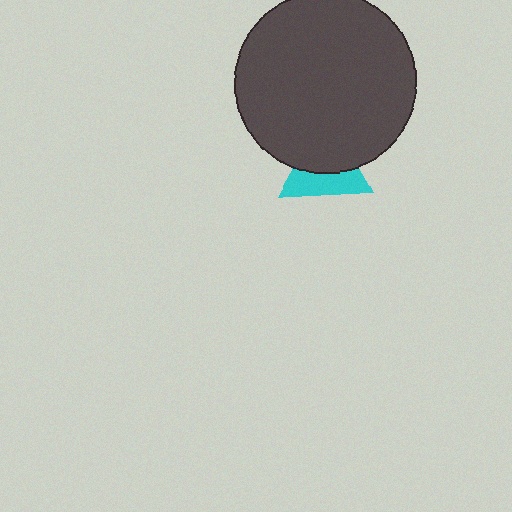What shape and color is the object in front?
The object in front is a dark gray circle.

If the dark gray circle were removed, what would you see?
You would see the complete cyan triangle.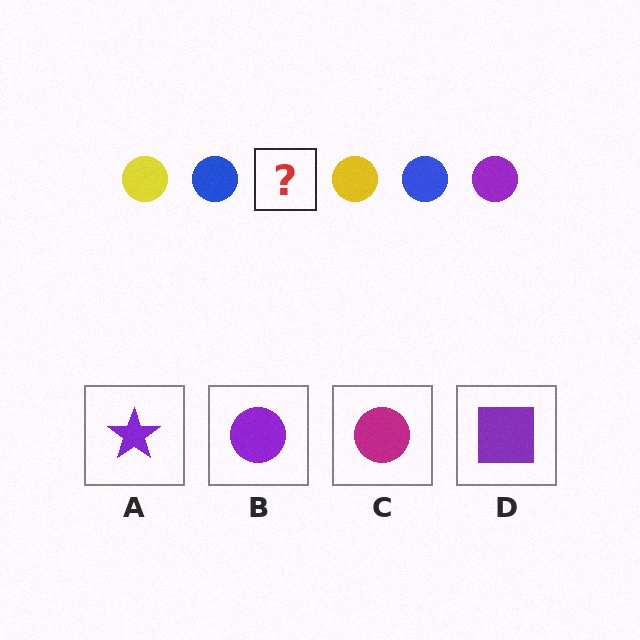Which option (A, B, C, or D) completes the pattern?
B.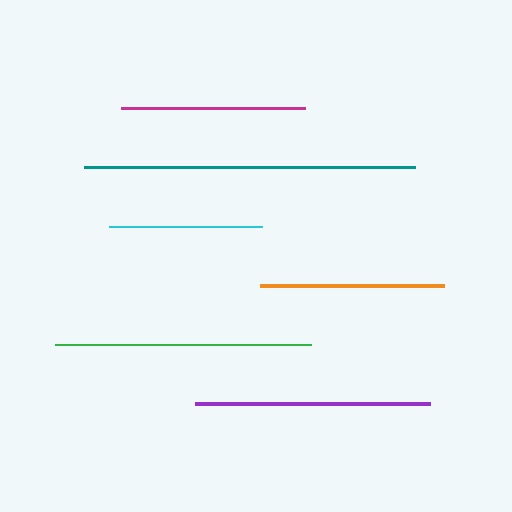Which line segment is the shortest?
The cyan line is the shortest at approximately 153 pixels.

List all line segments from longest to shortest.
From longest to shortest: teal, green, purple, orange, magenta, cyan.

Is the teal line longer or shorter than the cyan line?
The teal line is longer than the cyan line.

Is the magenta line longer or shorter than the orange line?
The orange line is longer than the magenta line.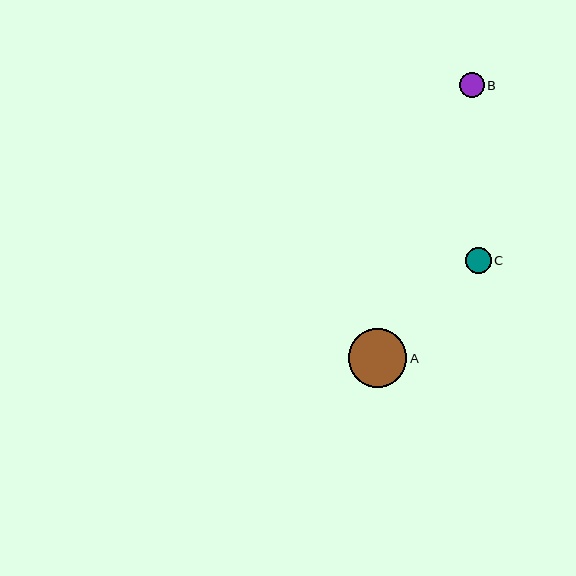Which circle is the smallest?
Circle B is the smallest with a size of approximately 25 pixels.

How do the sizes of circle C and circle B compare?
Circle C and circle B are approximately the same size.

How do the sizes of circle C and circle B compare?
Circle C and circle B are approximately the same size.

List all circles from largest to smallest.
From largest to smallest: A, C, B.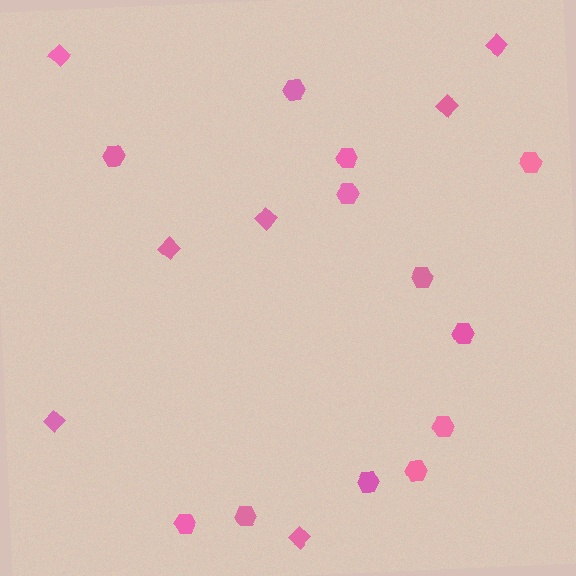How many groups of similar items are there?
There are 2 groups: one group of hexagons (12) and one group of diamonds (7).